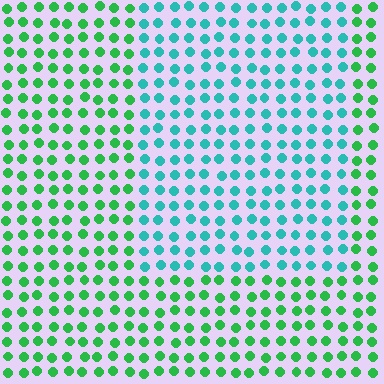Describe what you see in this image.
The image is filled with small green elements in a uniform arrangement. A rectangle-shaped region is visible where the elements are tinted to a slightly different hue, forming a subtle color boundary.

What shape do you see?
I see a rectangle.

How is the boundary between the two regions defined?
The boundary is defined purely by a slight shift in hue (about 44 degrees). Spacing, size, and orientation are identical on both sides.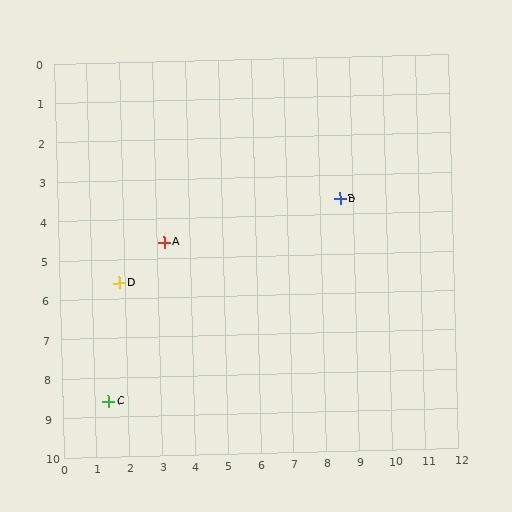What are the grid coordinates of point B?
Point B is at approximately (8.6, 3.6).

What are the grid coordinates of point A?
Point A is at approximately (3.2, 4.6).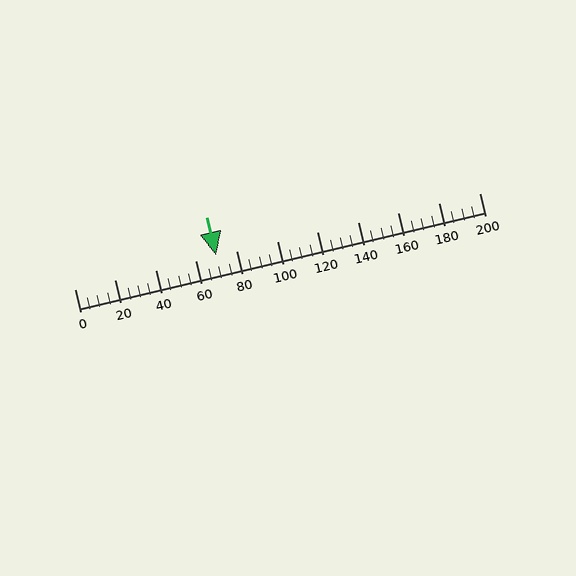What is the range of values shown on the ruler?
The ruler shows values from 0 to 200.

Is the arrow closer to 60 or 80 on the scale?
The arrow is closer to 80.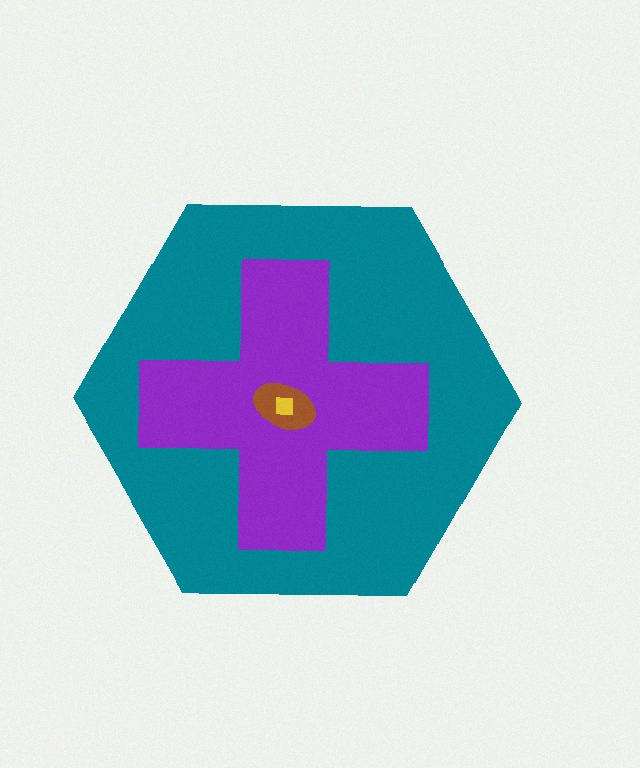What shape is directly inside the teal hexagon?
The purple cross.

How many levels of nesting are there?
4.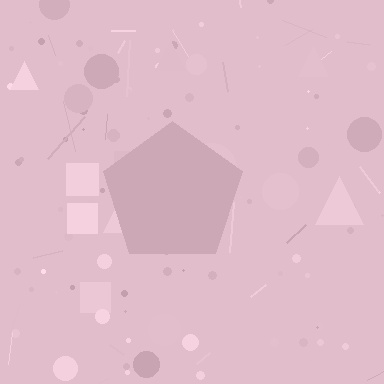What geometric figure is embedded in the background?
A pentagon is embedded in the background.